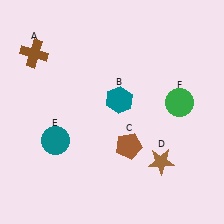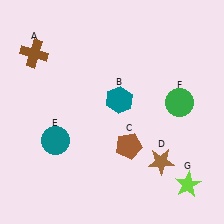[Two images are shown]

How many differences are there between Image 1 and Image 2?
There is 1 difference between the two images.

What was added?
A lime star (G) was added in Image 2.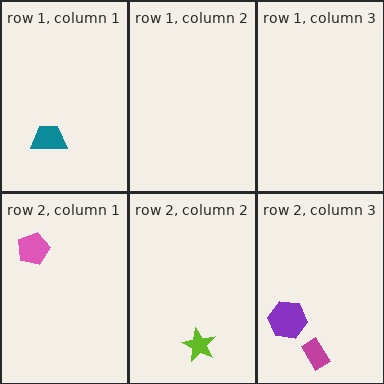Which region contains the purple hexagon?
The row 2, column 3 region.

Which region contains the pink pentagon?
The row 2, column 1 region.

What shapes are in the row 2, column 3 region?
The purple hexagon, the magenta rectangle.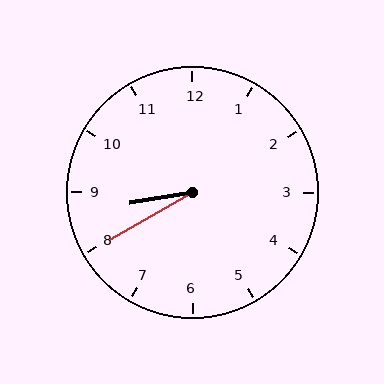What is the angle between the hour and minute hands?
Approximately 20 degrees.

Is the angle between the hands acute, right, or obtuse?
It is acute.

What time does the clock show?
8:40.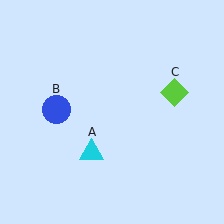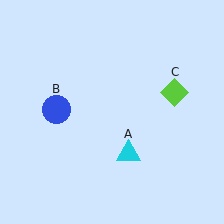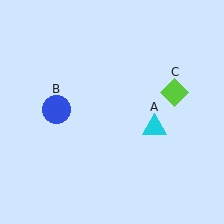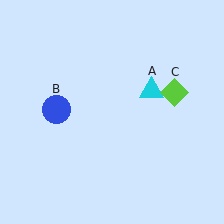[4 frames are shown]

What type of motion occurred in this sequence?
The cyan triangle (object A) rotated counterclockwise around the center of the scene.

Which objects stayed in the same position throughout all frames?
Blue circle (object B) and lime diamond (object C) remained stationary.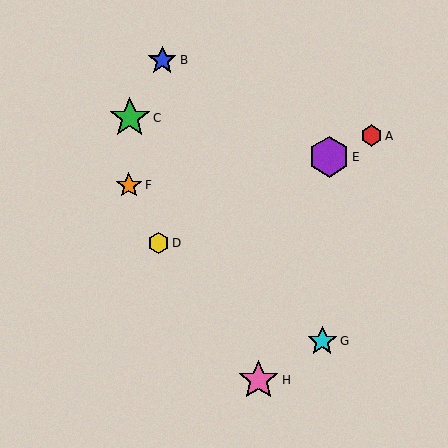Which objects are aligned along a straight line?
Objects A, D, E are aligned along a straight line.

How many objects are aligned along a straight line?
3 objects (A, D, E) are aligned along a straight line.